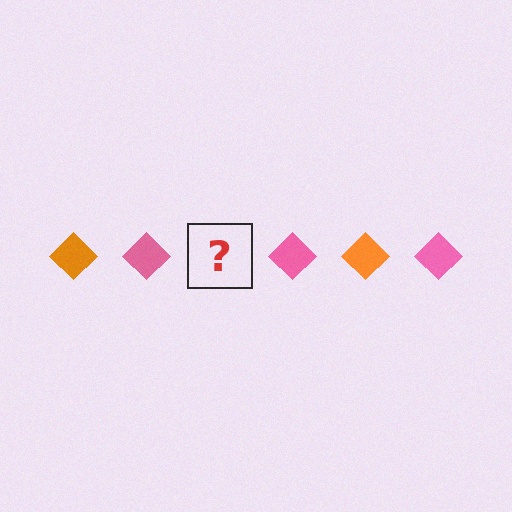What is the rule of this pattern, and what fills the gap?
The rule is that the pattern cycles through orange, pink diamonds. The gap should be filled with an orange diamond.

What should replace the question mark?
The question mark should be replaced with an orange diamond.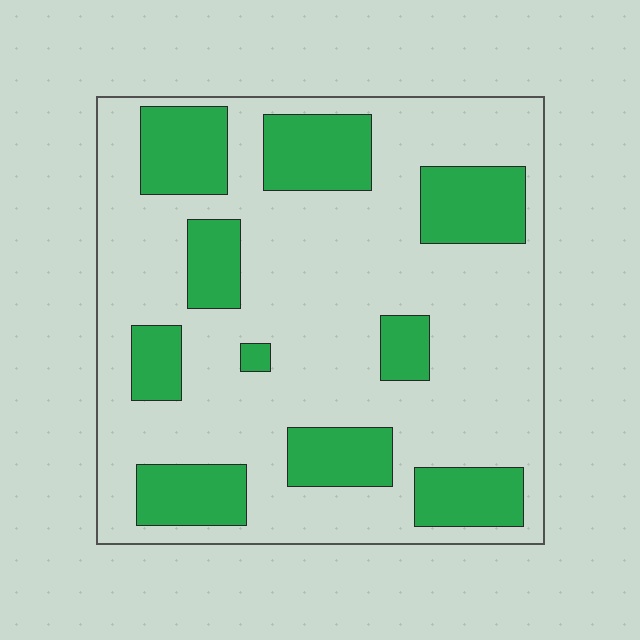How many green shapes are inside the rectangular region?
10.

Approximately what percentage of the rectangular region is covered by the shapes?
Approximately 30%.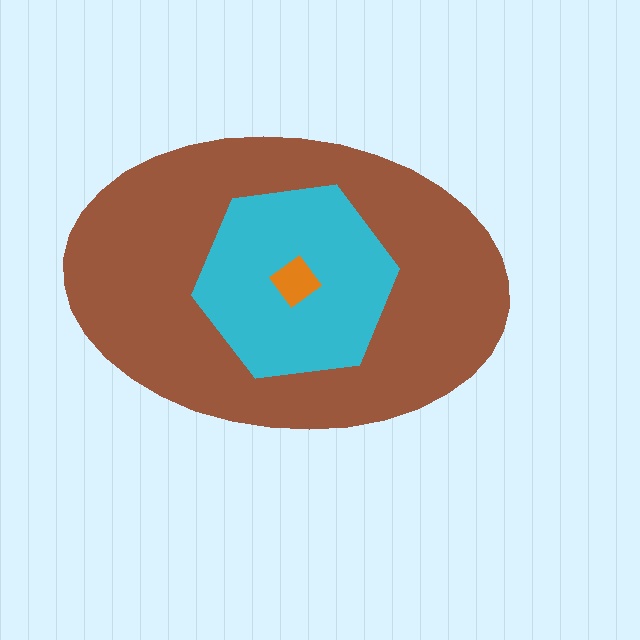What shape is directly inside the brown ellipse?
The cyan hexagon.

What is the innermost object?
The orange diamond.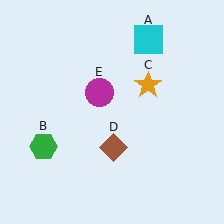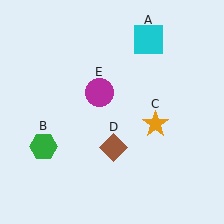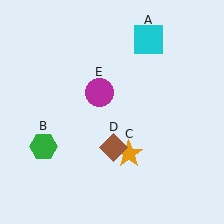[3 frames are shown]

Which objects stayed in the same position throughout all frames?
Cyan square (object A) and green hexagon (object B) and brown diamond (object D) and magenta circle (object E) remained stationary.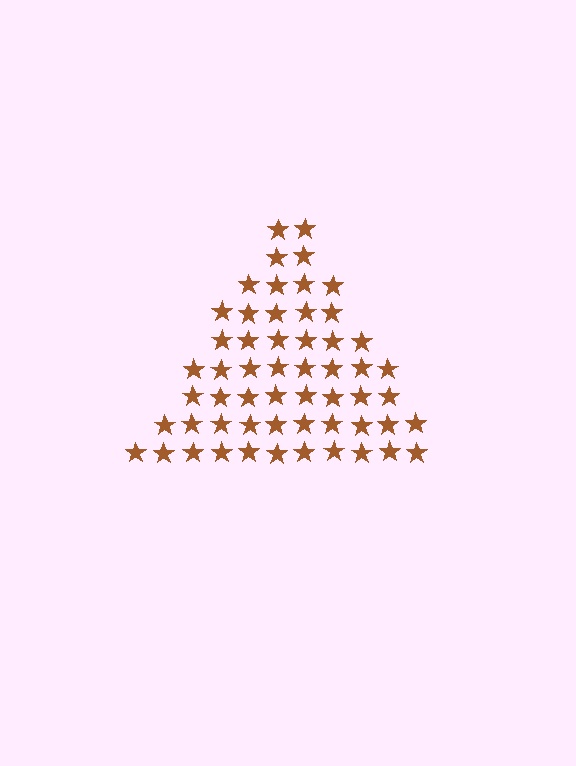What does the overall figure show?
The overall figure shows a triangle.